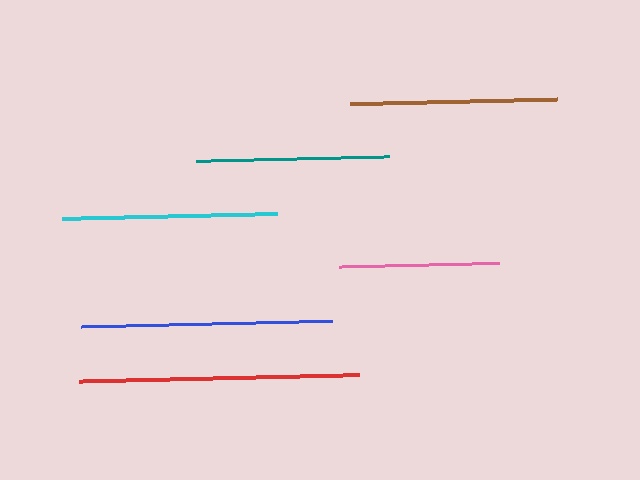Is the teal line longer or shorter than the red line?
The red line is longer than the teal line.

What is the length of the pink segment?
The pink segment is approximately 160 pixels long.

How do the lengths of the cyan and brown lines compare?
The cyan and brown lines are approximately the same length.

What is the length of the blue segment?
The blue segment is approximately 251 pixels long.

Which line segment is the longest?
The red line is the longest at approximately 279 pixels.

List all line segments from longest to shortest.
From longest to shortest: red, blue, cyan, brown, teal, pink.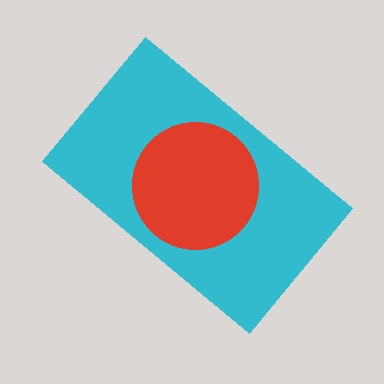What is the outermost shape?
The cyan rectangle.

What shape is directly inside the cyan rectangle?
The red circle.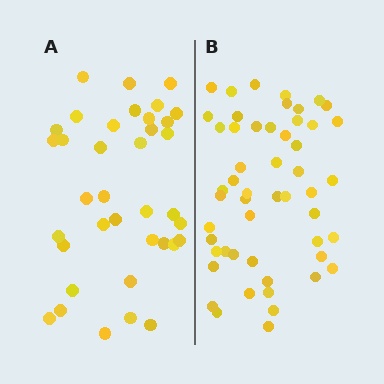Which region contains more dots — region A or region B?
Region B (the right region) has more dots.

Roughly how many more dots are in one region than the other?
Region B has approximately 15 more dots than region A.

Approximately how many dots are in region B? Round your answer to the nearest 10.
About 50 dots. (The exact count is 52, which rounds to 50.)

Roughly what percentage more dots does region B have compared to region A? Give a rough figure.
About 40% more.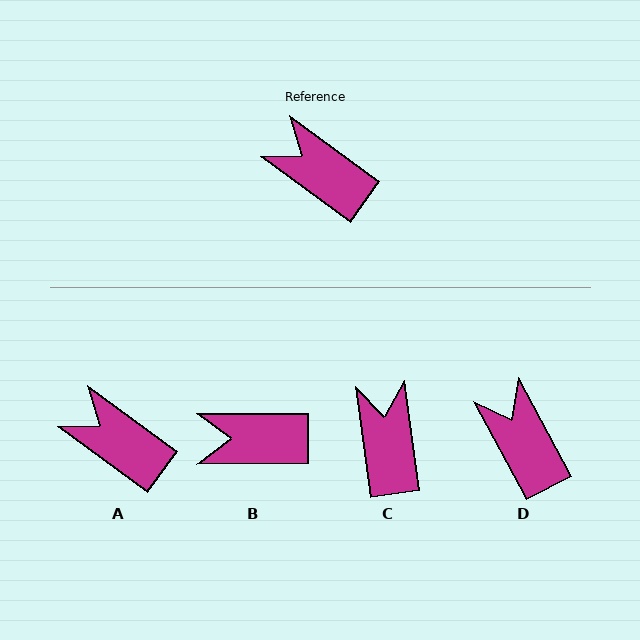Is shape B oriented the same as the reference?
No, it is off by about 36 degrees.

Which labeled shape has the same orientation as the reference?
A.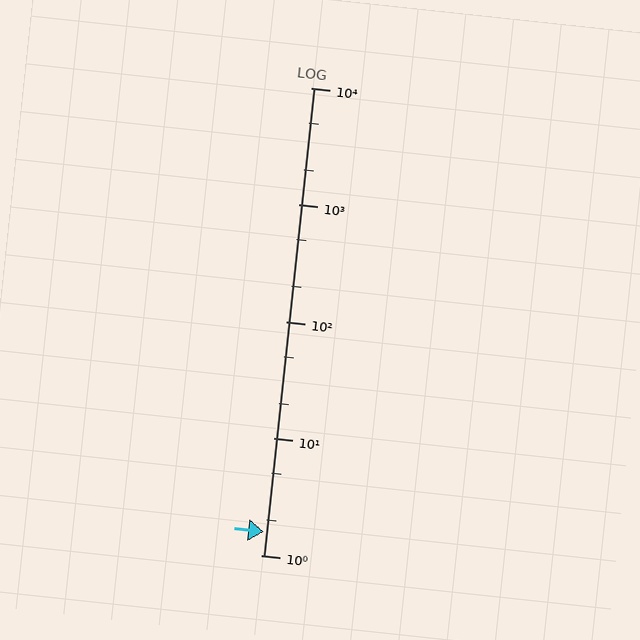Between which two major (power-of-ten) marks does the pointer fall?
The pointer is between 1 and 10.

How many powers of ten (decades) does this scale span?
The scale spans 4 decades, from 1 to 10000.